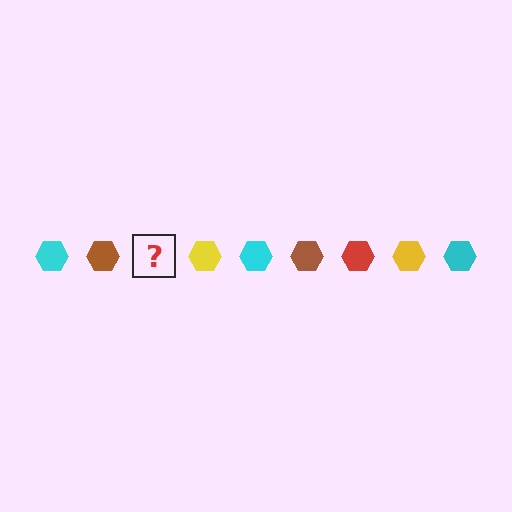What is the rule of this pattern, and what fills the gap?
The rule is that the pattern cycles through cyan, brown, red, yellow hexagons. The gap should be filled with a red hexagon.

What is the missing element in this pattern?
The missing element is a red hexagon.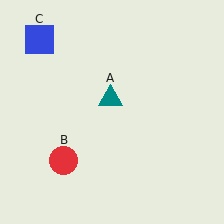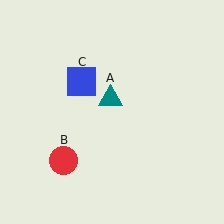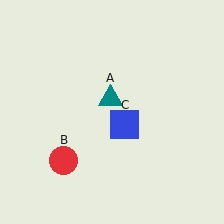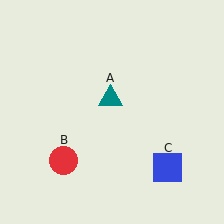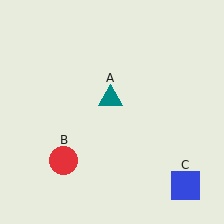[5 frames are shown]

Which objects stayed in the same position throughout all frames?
Teal triangle (object A) and red circle (object B) remained stationary.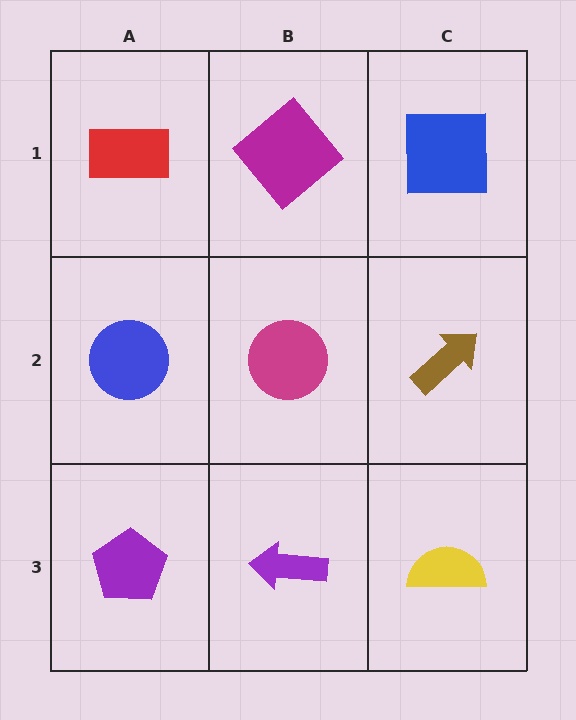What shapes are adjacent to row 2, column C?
A blue square (row 1, column C), a yellow semicircle (row 3, column C), a magenta circle (row 2, column B).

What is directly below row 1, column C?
A brown arrow.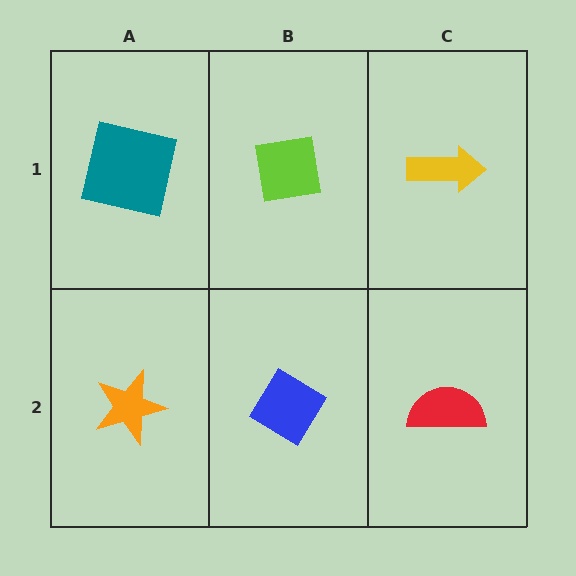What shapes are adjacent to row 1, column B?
A blue diamond (row 2, column B), a teal square (row 1, column A), a yellow arrow (row 1, column C).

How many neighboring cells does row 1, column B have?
3.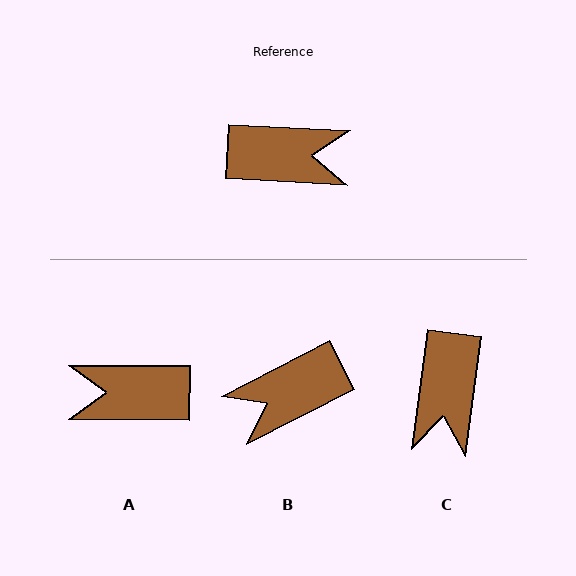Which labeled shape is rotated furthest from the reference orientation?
A, about 177 degrees away.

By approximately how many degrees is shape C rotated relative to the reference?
Approximately 94 degrees clockwise.